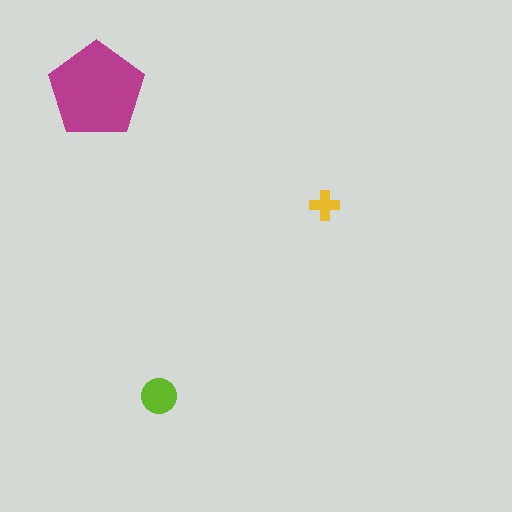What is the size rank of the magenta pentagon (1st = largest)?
1st.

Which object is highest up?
The magenta pentagon is topmost.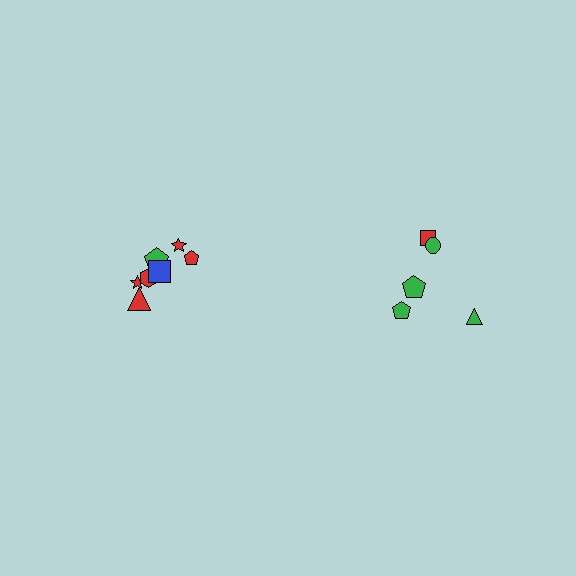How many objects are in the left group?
There are 7 objects.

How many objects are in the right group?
There are 5 objects.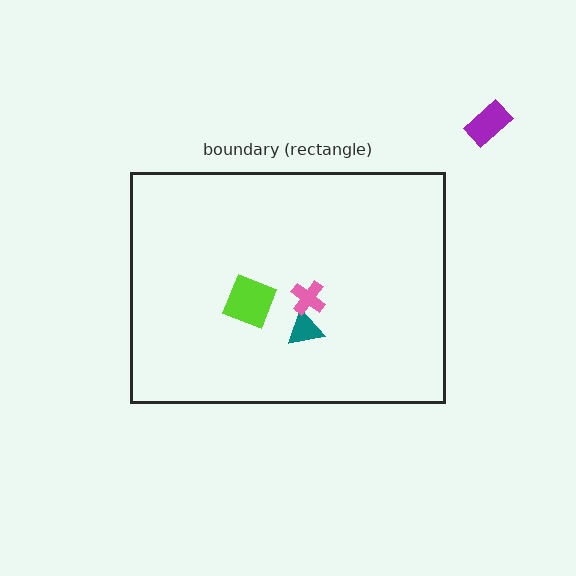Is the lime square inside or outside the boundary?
Inside.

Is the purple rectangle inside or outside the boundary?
Outside.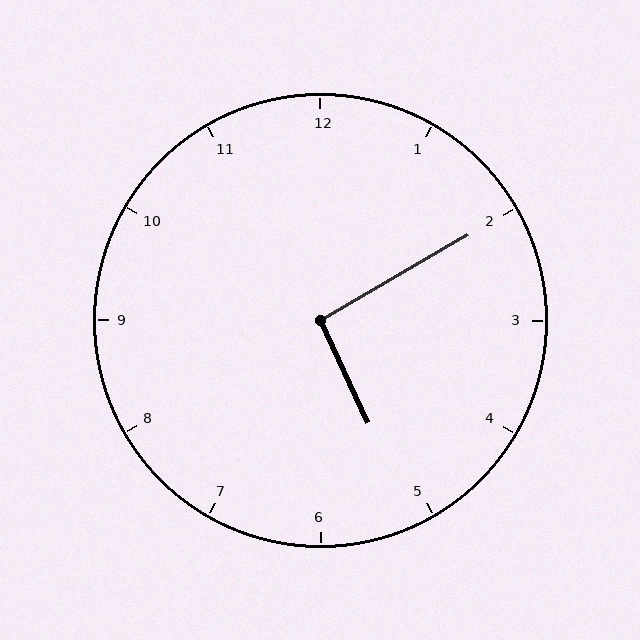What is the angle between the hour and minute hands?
Approximately 95 degrees.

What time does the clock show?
5:10.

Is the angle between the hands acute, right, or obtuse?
It is right.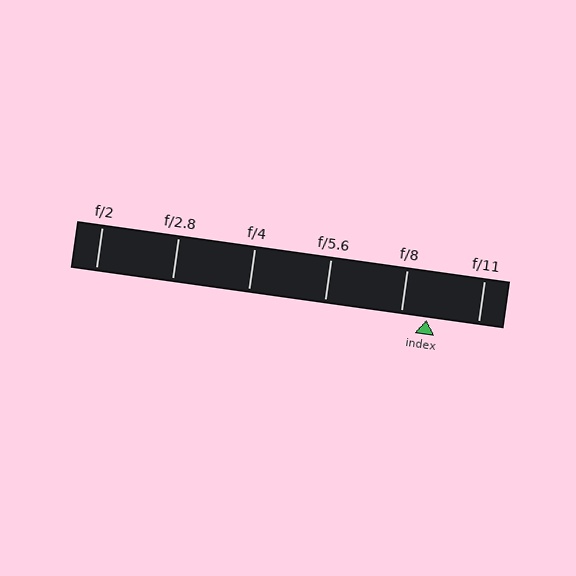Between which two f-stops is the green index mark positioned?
The index mark is between f/8 and f/11.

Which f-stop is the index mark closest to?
The index mark is closest to f/8.